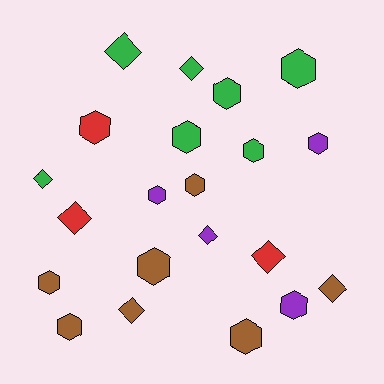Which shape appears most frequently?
Hexagon, with 13 objects.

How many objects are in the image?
There are 21 objects.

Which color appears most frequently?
Green, with 7 objects.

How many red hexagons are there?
There is 1 red hexagon.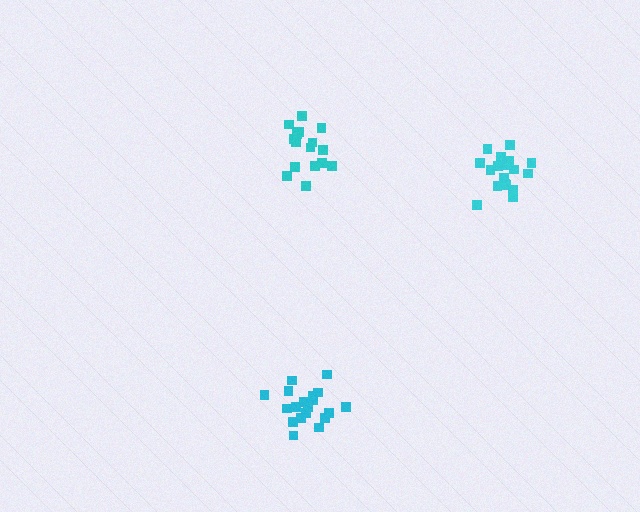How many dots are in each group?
Group 1: 19 dots, Group 2: 18 dots, Group 3: 16 dots (53 total).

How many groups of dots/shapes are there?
There are 3 groups.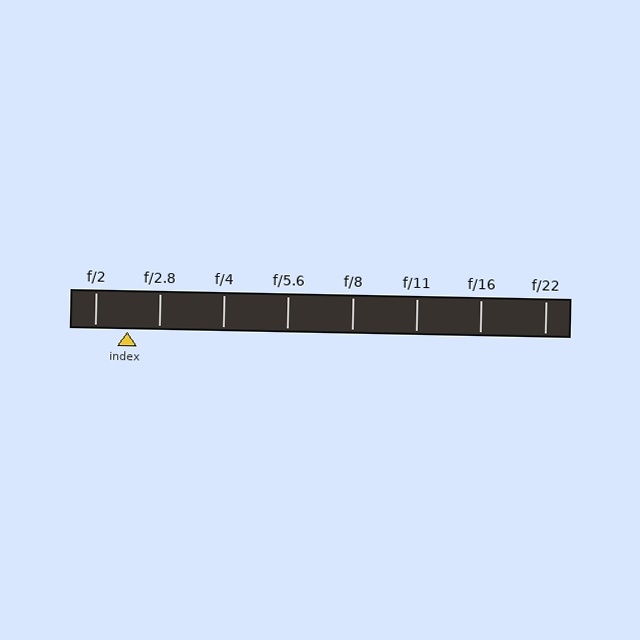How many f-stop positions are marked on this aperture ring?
There are 8 f-stop positions marked.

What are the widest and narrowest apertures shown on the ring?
The widest aperture shown is f/2 and the narrowest is f/22.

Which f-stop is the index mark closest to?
The index mark is closest to f/2.8.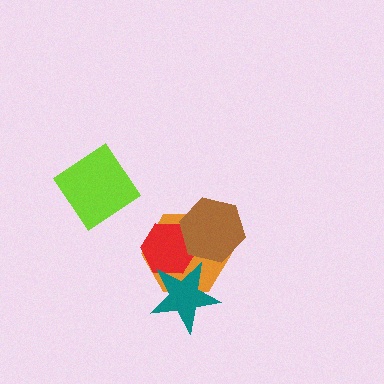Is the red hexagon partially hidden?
Yes, it is partially covered by another shape.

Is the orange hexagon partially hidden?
Yes, it is partially covered by another shape.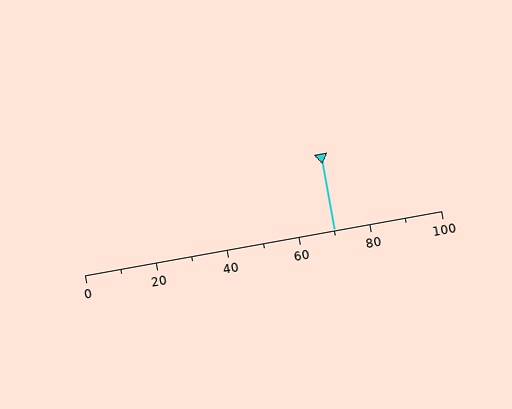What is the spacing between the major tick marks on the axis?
The major ticks are spaced 20 apart.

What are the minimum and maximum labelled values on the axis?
The axis runs from 0 to 100.